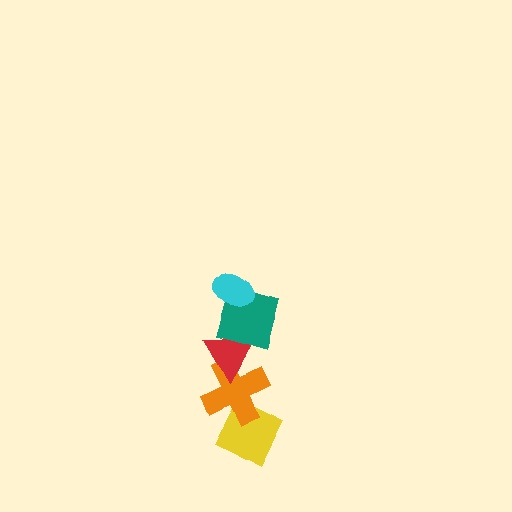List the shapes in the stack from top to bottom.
From top to bottom: the cyan ellipse, the teal square, the red triangle, the orange cross, the yellow diamond.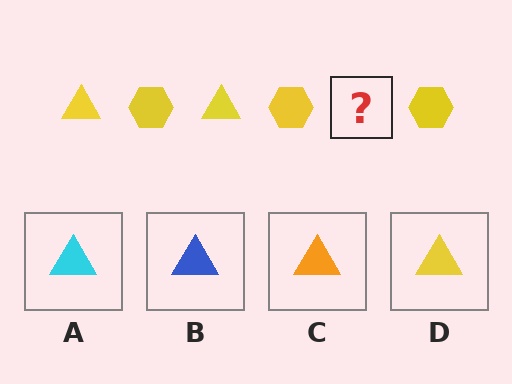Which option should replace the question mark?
Option D.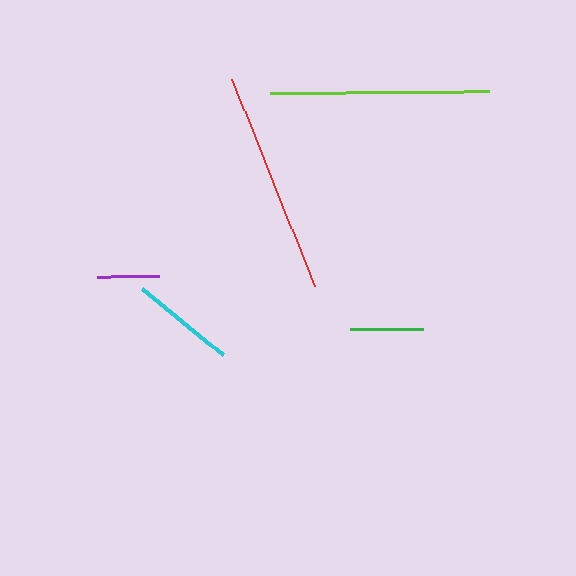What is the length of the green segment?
The green segment is approximately 73 pixels long.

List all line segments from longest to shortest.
From longest to shortest: red, lime, cyan, green, purple.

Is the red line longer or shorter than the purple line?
The red line is longer than the purple line.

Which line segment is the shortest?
The purple line is the shortest at approximately 62 pixels.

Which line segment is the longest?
The red line is the longest at approximately 222 pixels.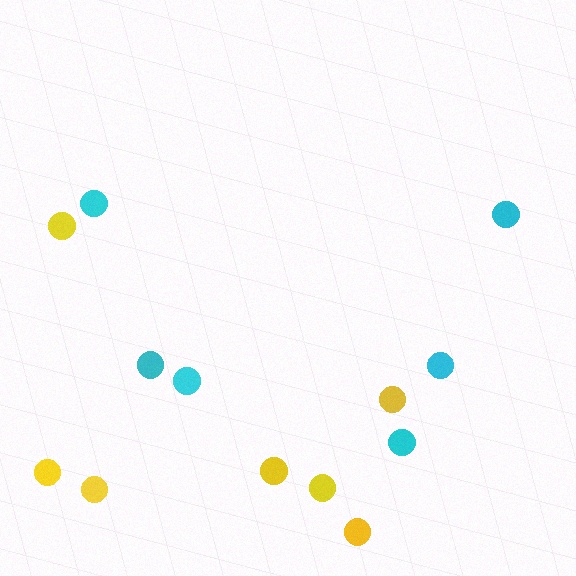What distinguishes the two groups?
There are 2 groups: one group of cyan circles (6) and one group of yellow circles (7).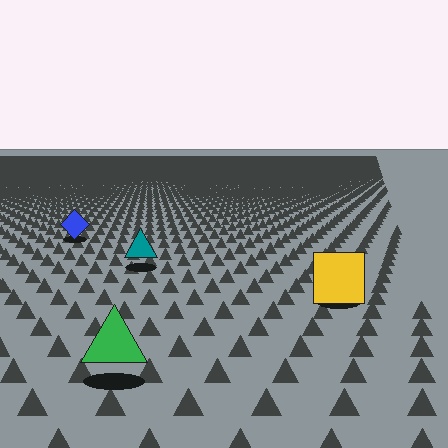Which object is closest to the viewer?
The green triangle is closest. The texture marks near it are larger and more spread out.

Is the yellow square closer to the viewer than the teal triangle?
Yes. The yellow square is closer — you can tell from the texture gradient: the ground texture is coarser near it.